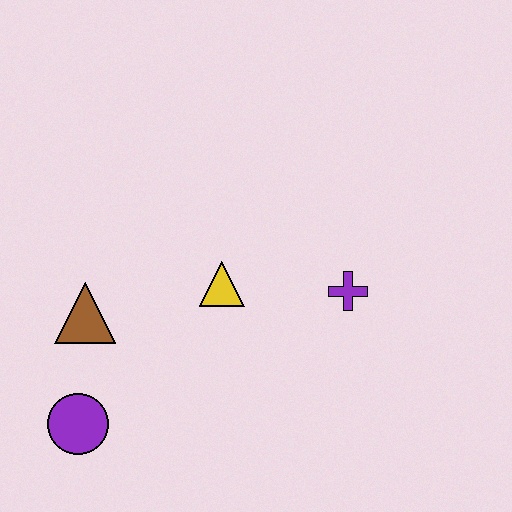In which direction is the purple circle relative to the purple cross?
The purple circle is to the left of the purple cross.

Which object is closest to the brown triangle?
The purple circle is closest to the brown triangle.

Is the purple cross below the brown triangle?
No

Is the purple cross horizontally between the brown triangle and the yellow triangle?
No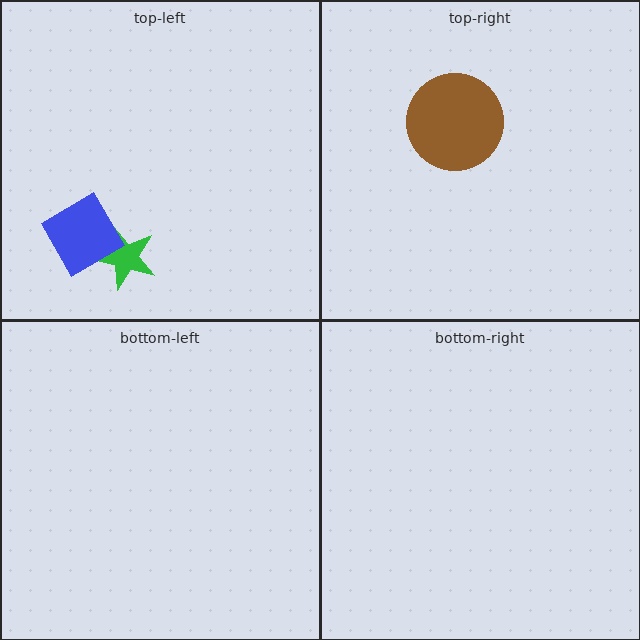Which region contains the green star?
The top-left region.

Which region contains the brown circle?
The top-right region.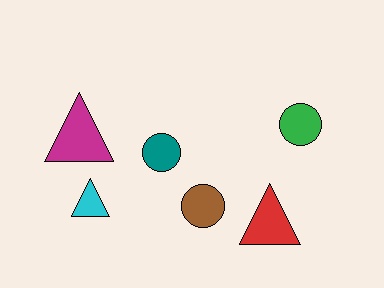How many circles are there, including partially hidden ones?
There are 3 circles.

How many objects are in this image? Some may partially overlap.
There are 6 objects.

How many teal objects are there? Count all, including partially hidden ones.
There is 1 teal object.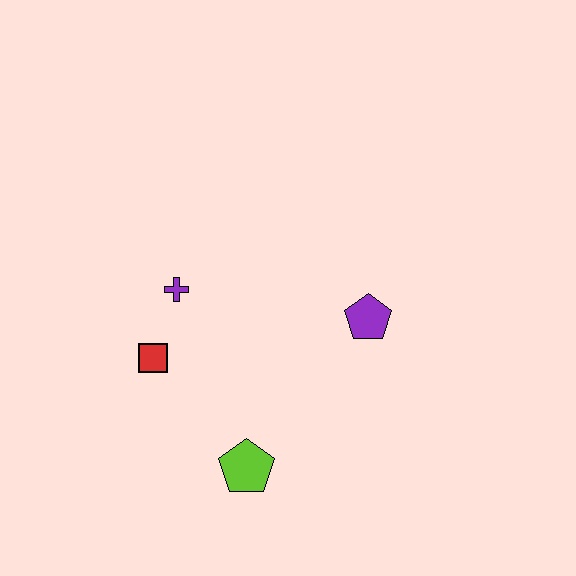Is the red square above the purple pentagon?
No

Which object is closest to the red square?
The purple cross is closest to the red square.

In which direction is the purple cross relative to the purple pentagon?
The purple cross is to the left of the purple pentagon.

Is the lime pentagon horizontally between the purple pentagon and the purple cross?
Yes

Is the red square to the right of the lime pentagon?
No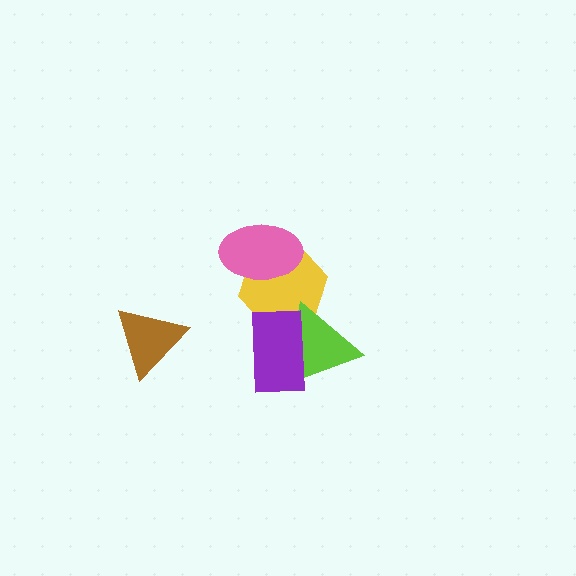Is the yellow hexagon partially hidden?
Yes, it is partially covered by another shape.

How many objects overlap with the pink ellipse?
1 object overlaps with the pink ellipse.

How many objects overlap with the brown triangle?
0 objects overlap with the brown triangle.